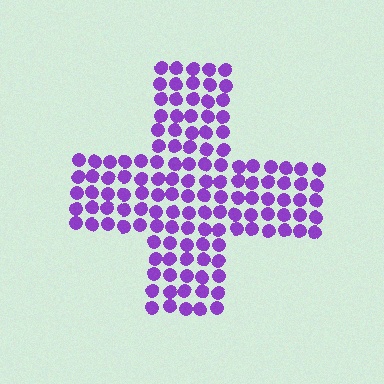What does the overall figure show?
The overall figure shows a cross.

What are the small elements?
The small elements are circles.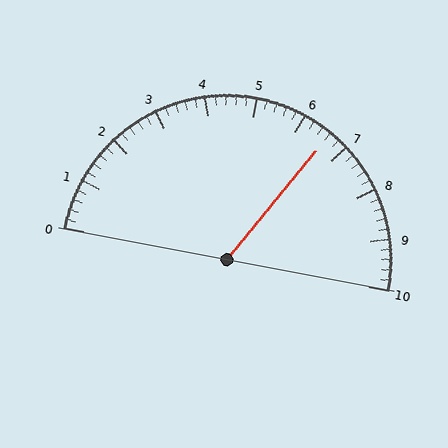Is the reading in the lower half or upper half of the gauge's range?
The reading is in the upper half of the range (0 to 10).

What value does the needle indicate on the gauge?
The needle indicates approximately 6.6.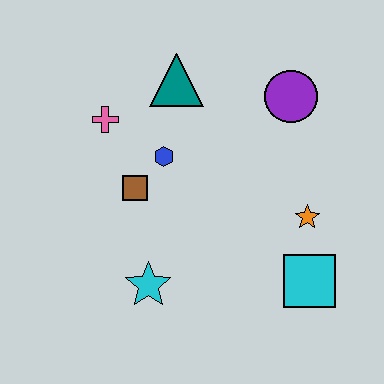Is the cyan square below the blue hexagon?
Yes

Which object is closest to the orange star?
The cyan square is closest to the orange star.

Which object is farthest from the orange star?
The pink cross is farthest from the orange star.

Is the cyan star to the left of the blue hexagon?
Yes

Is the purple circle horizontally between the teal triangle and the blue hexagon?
No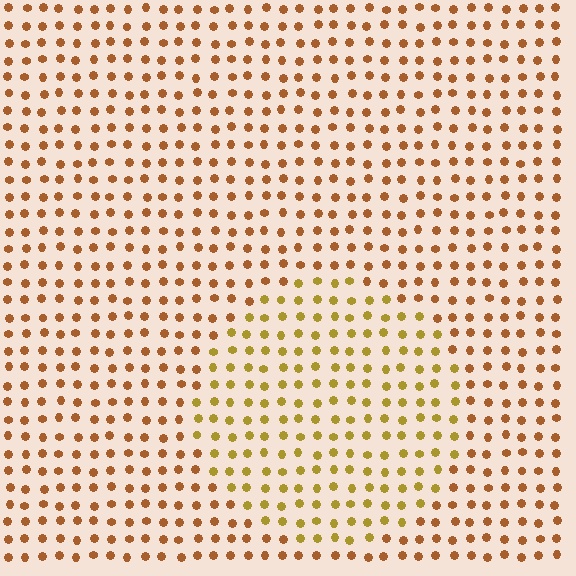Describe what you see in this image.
The image is filled with small brown elements in a uniform arrangement. A circle-shaped region is visible where the elements are tinted to a slightly different hue, forming a subtle color boundary.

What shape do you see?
I see a circle.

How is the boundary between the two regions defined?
The boundary is defined purely by a slight shift in hue (about 28 degrees). Spacing, size, and orientation are identical on both sides.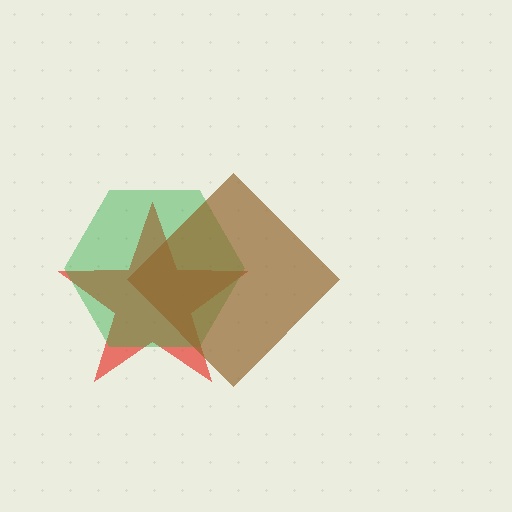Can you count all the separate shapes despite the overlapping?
Yes, there are 3 separate shapes.